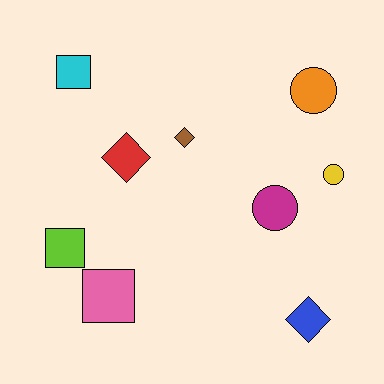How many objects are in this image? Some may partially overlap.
There are 9 objects.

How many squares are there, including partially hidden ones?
There are 3 squares.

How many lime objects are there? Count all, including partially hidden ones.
There is 1 lime object.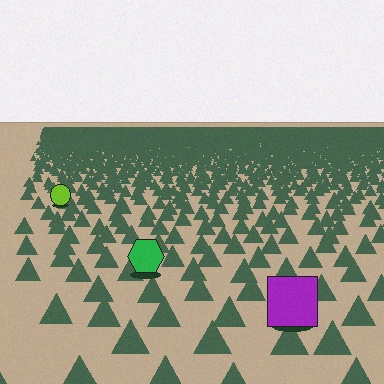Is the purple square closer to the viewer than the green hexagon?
Yes. The purple square is closer — you can tell from the texture gradient: the ground texture is coarser near it.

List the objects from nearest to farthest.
From nearest to farthest: the purple square, the green hexagon, the lime circle.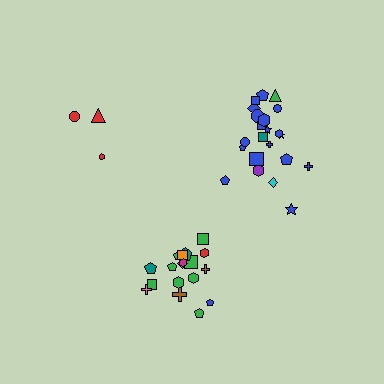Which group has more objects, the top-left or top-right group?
The top-right group.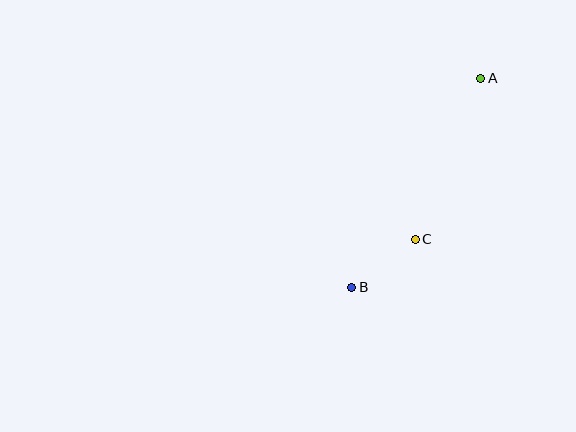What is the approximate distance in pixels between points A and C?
The distance between A and C is approximately 174 pixels.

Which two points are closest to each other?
Points B and C are closest to each other.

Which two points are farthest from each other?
Points A and B are farthest from each other.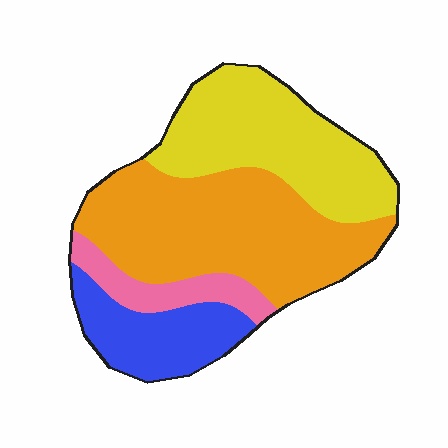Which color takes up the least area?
Pink, at roughly 10%.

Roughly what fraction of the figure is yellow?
Yellow takes up about one third (1/3) of the figure.